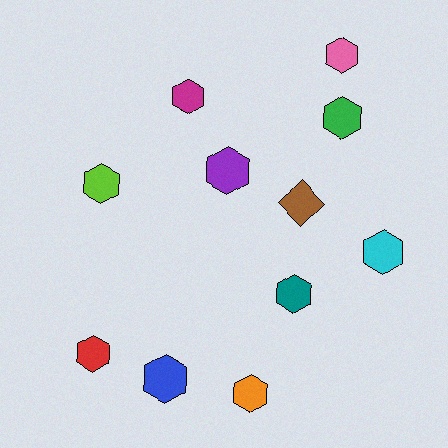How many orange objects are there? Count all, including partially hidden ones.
There is 1 orange object.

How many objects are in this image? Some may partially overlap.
There are 11 objects.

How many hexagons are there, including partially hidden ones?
There are 10 hexagons.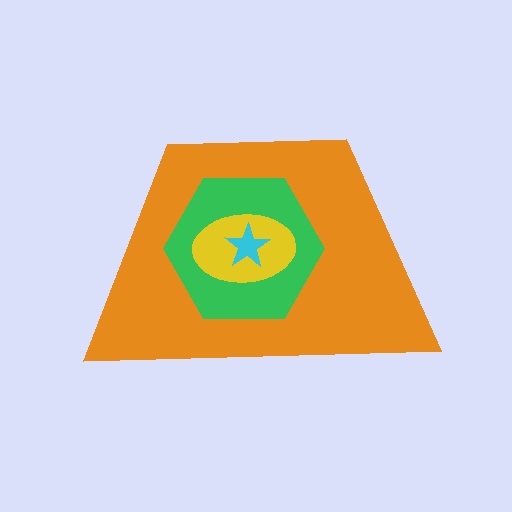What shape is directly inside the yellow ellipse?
The cyan star.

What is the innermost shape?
The cyan star.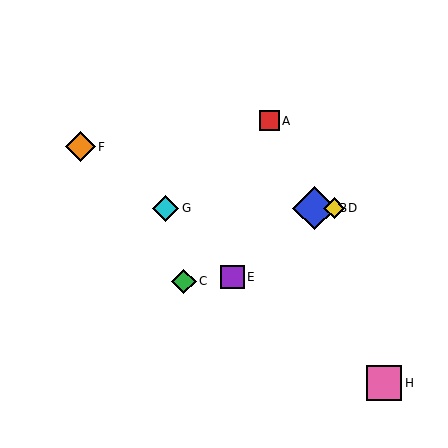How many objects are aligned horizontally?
3 objects (B, D, G) are aligned horizontally.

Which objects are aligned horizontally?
Objects B, D, G are aligned horizontally.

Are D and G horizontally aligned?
Yes, both are at y≈208.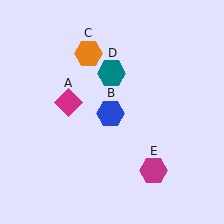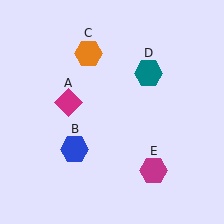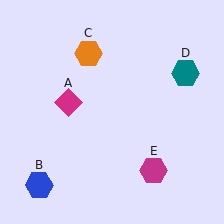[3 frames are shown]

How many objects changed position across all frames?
2 objects changed position: blue hexagon (object B), teal hexagon (object D).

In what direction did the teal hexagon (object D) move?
The teal hexagon (object D) moved right.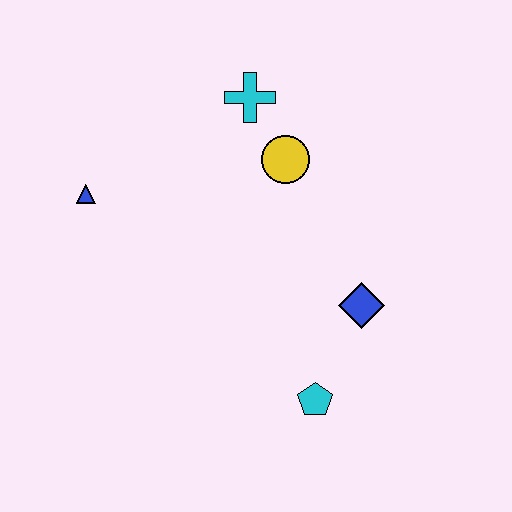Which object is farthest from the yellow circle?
The cyan pentagon is farthest from the yellow circle.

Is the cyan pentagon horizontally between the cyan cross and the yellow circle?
No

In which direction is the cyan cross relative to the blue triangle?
The cyan cross is to the right of the blue triangle.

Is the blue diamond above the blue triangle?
No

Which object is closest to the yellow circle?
The cyan cross is closest to the yellow circle.